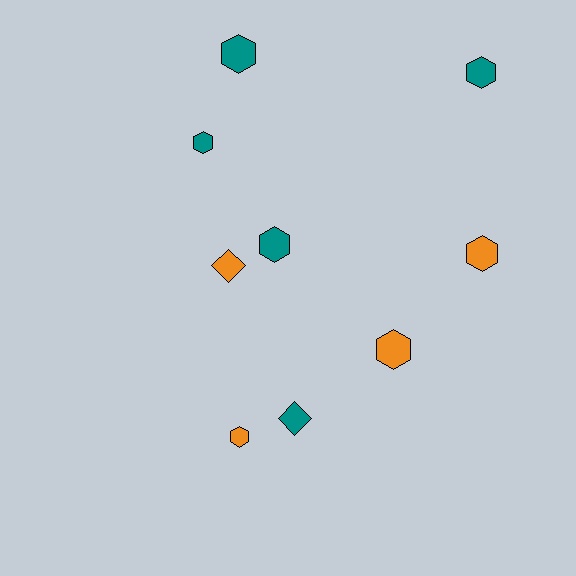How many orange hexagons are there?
There are 3 orange hexagons.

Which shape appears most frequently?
Hexagon, with 7 objects.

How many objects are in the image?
There are 9 objects.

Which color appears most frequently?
Teal, with 5 objects.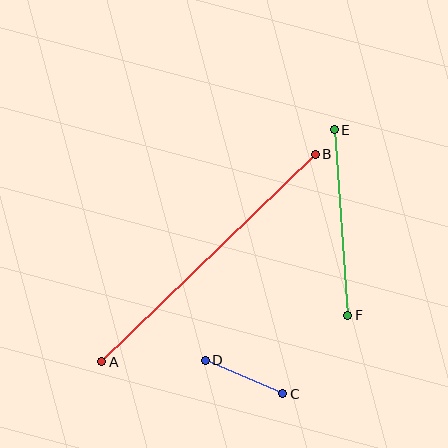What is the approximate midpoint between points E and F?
The midpoint is at approximately (341, 223) pixels.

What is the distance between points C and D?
The distance is approximately 85 pixels.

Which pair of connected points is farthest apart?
Points A and B are farthest apart.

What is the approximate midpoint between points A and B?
The midpoint is at approximately (208, 258) pixels.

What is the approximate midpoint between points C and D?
The midpoint is at approximately (244, 377) pixels.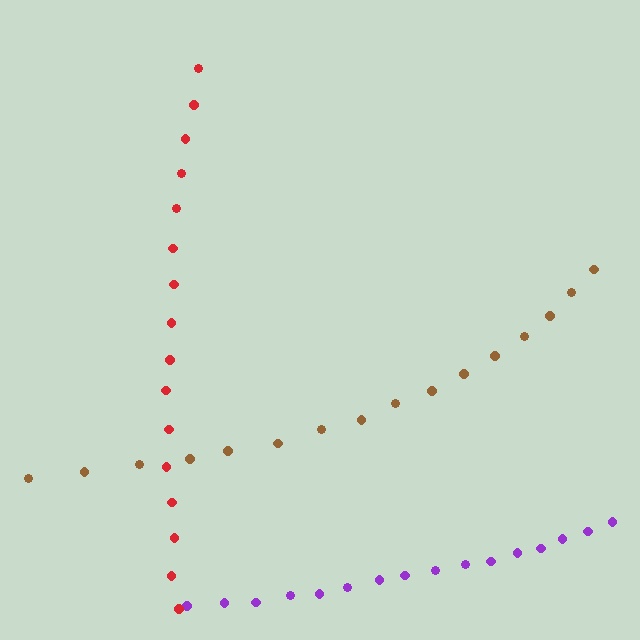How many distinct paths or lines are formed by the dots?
There are 3 distinct paths.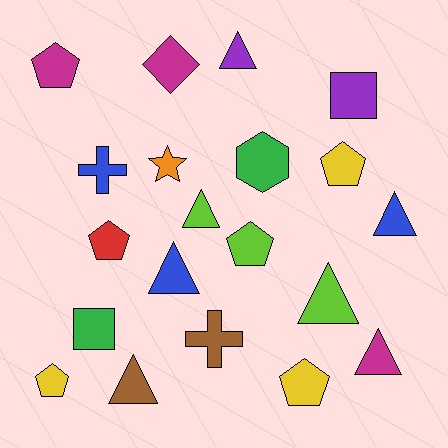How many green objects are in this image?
There are 2 green objects.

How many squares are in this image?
There are 2 squares.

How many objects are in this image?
There are 20 objects.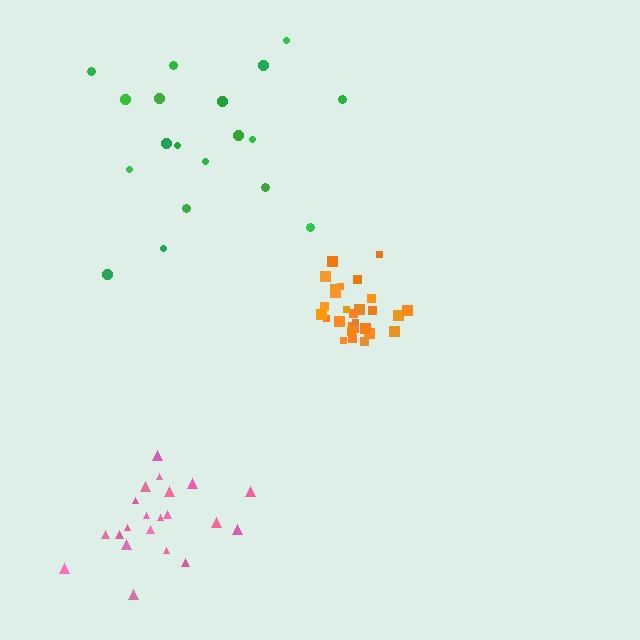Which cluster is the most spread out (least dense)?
Green.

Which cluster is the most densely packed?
Orange.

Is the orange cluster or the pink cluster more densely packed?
Orange.